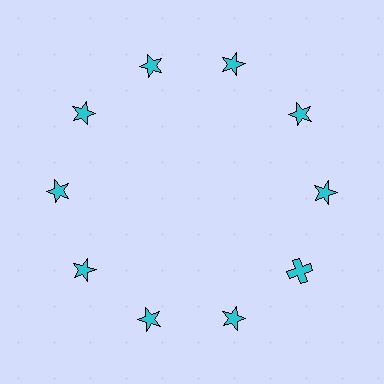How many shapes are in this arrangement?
There are 10 shapes arranged in a ring pattern.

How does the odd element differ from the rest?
It has a different shape: cross instead of star.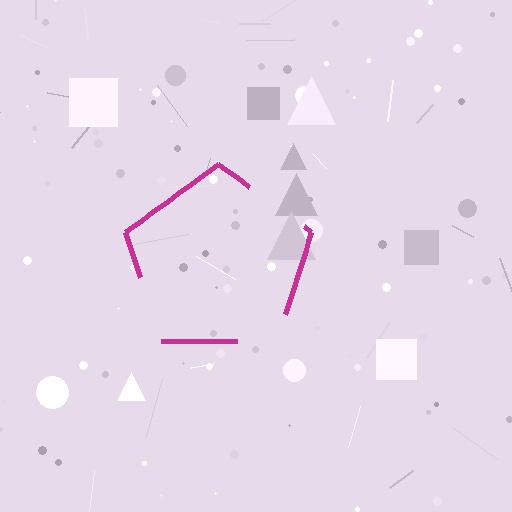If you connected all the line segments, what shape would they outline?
They would outline a pentagon.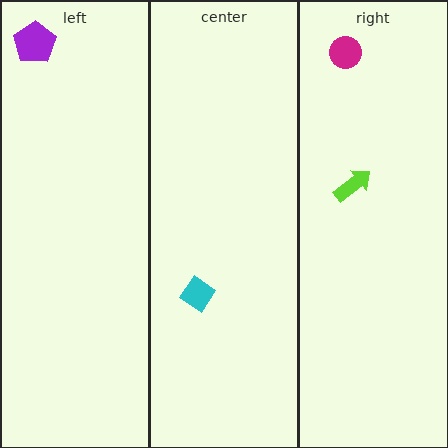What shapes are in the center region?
The cyan diamond.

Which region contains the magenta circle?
The right region.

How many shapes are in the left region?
1.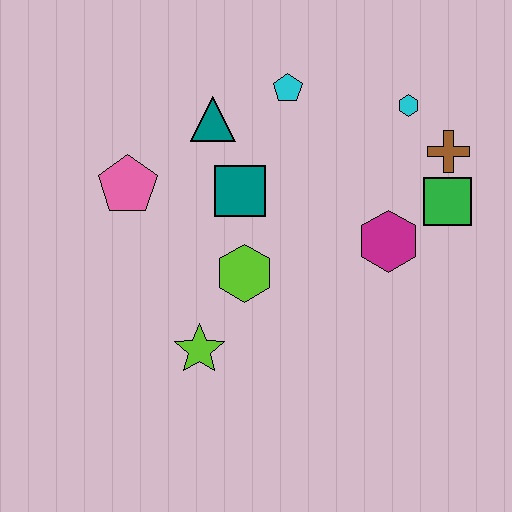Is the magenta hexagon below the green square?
Yes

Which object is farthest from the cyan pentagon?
The lime star is farthest from the cyan pentagon.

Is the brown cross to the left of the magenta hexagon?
No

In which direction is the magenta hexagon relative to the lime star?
The magenta hexagon is to the right of the lime star.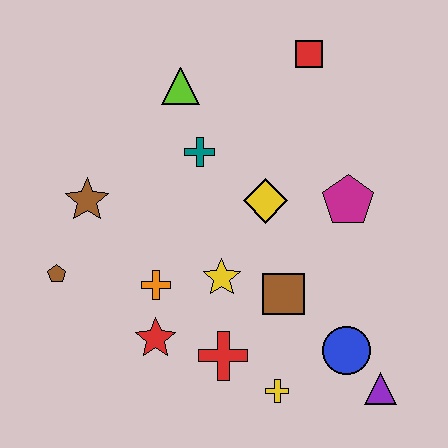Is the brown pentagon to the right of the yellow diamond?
No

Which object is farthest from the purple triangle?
The lime triangle is farthest from the purple triangle.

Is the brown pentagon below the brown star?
Yes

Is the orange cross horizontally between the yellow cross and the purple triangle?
No